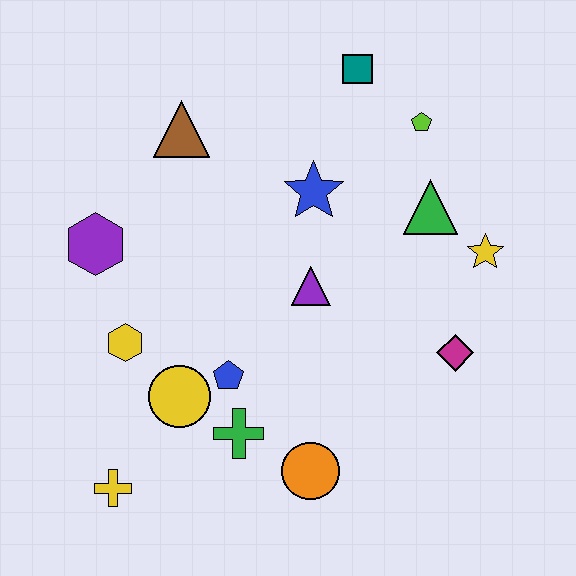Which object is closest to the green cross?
The blue pentagon is closest to the green cross.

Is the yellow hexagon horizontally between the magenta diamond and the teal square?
No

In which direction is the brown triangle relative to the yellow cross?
The brown triangle is above the yellow cross.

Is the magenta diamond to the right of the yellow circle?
Yes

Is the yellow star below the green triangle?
Yes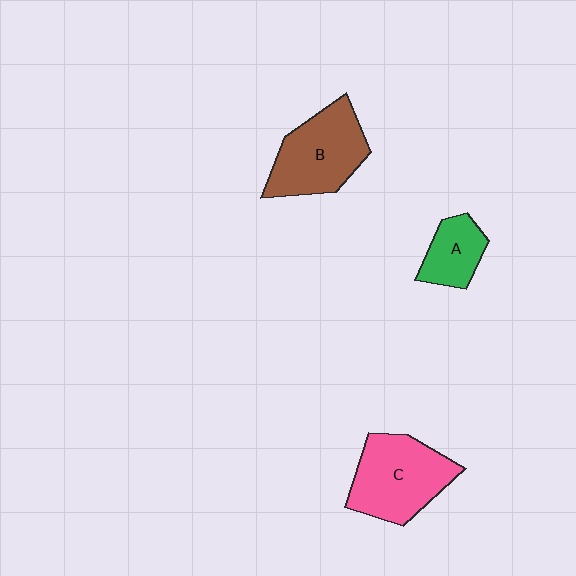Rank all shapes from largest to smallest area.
From largest to smallest: C (pink), B (brown), A (green).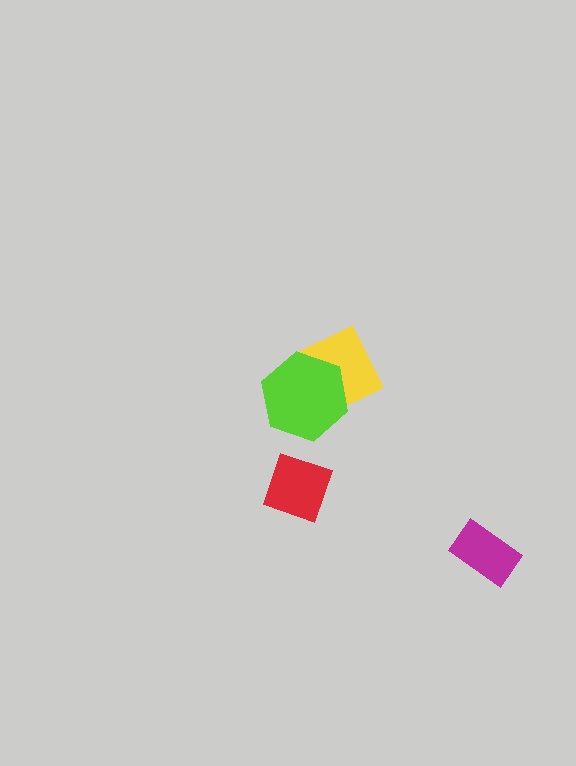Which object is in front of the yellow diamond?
The lime hexagon is in front of the yellow diamond.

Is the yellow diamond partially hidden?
Yes, it is partially covered by another shape.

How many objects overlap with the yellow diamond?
1 object overlaps with the yellow diamond.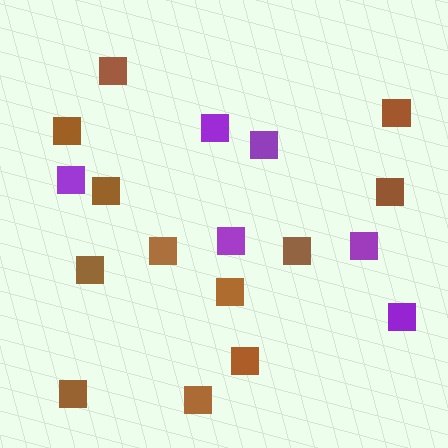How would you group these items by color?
There are 2 groups: one group of purple squares (6) and one group of brown squares (12).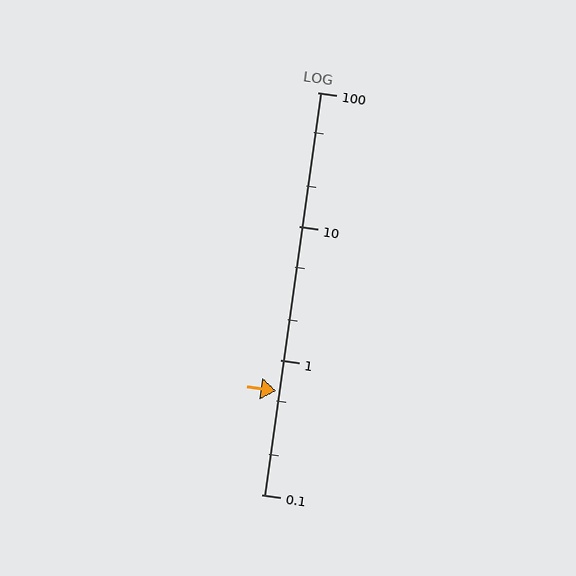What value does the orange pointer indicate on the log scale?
The pointer indicates approximately 0.59.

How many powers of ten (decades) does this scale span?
The scale spans 3 decades, from 0.1 to 100.